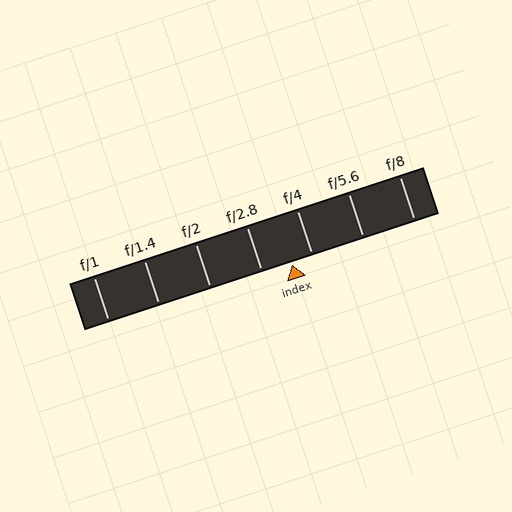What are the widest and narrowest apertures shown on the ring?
The widest aperture shown is f/1 and the narrowest is f/8.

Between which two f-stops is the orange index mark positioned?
The index mark is between f/2.8 and f/4.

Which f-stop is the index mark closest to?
The index mark is closest to f/4.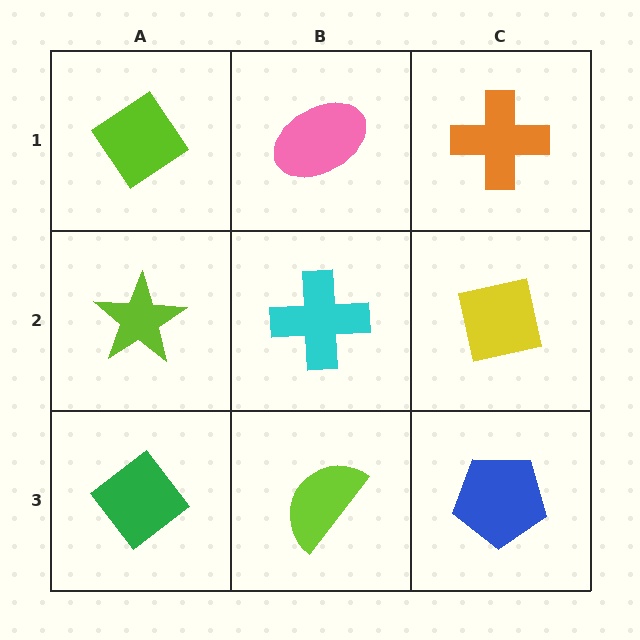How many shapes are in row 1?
3 shapes.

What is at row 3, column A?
A green diamond.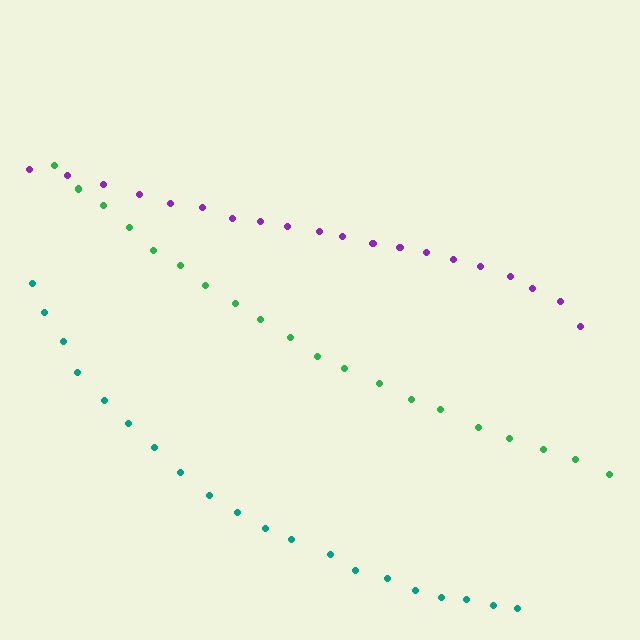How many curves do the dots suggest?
There are 3 distinct paths.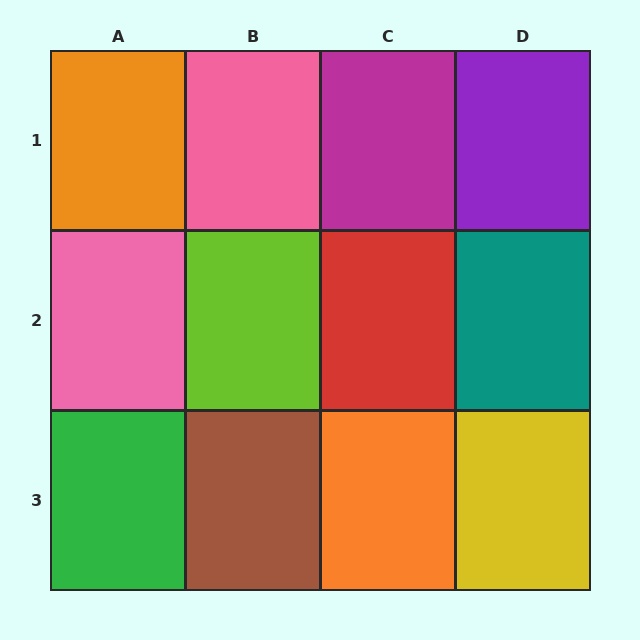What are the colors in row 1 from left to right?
Orange, pink, magenta, purple.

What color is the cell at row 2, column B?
Lime.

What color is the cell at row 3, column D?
Yellow.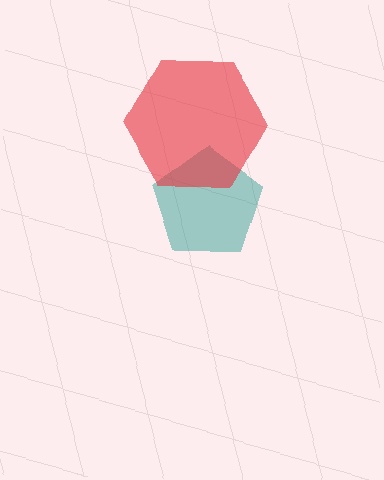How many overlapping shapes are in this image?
There are 2 overlapping shapes in the image.